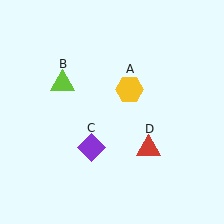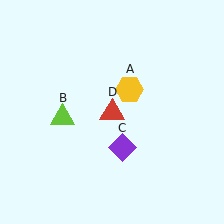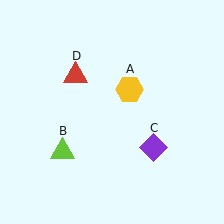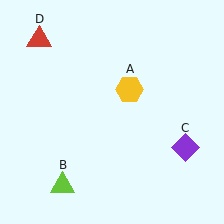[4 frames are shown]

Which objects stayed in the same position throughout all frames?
Yellow hexagon (object A) remained stationary.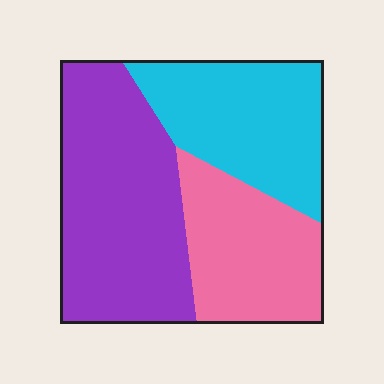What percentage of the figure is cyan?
Cyan takes up between a sixth and a third of the figure.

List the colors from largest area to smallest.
From largest to smallest: purple, cyan, pink.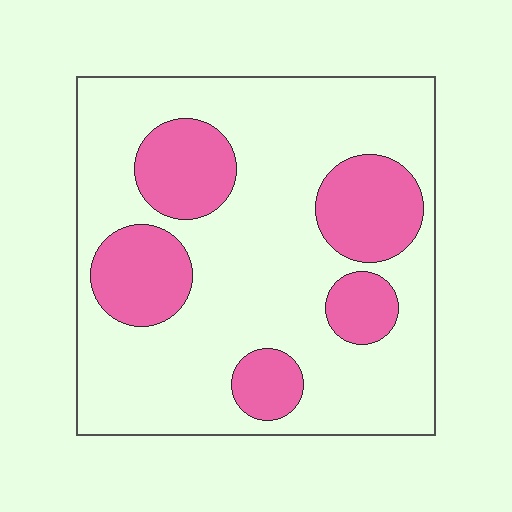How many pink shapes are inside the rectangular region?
5.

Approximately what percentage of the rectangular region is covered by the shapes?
Approximately 25%.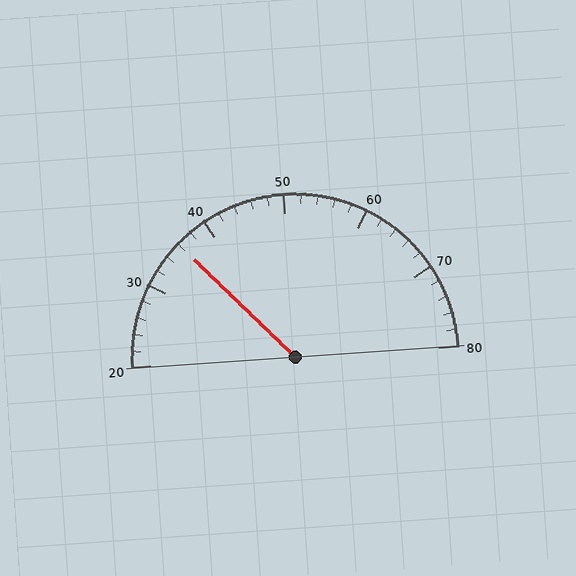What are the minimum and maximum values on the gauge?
The gauge ranges from 20 to 80.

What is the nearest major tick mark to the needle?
The nearest major tick mark is 40.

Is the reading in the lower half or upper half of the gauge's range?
The reading is in the lower half of the range (20 to 80).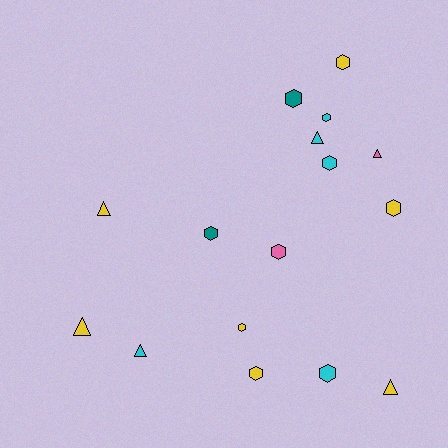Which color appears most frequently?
Yellow, with 7 objects.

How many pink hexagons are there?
There is 1 pink hexagon.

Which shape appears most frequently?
Hexagon, with 10 objects.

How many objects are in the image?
There are 16 objects.